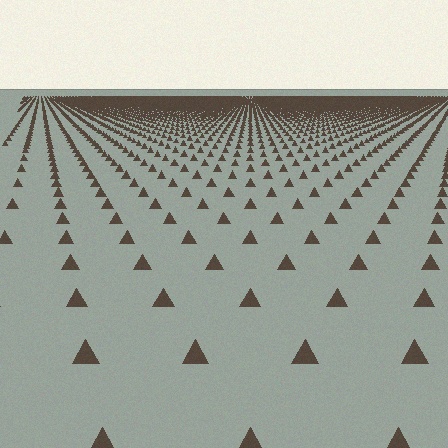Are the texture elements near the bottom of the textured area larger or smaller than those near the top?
Larger. Near the bottom, elements are closer to the viewer and appear at a bigger on-screen size.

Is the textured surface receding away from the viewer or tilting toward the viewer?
The surface is receding away from the viewer. Texture elements get smaller and denser toward the top.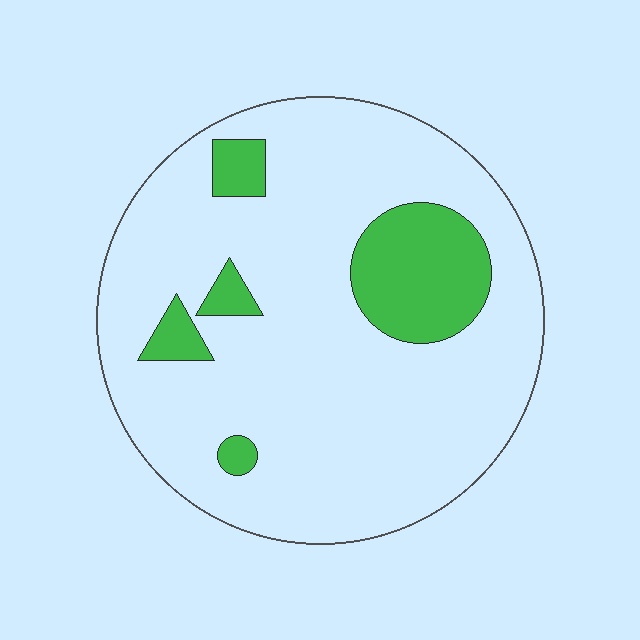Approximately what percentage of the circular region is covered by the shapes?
Approximately 15%.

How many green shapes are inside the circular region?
5.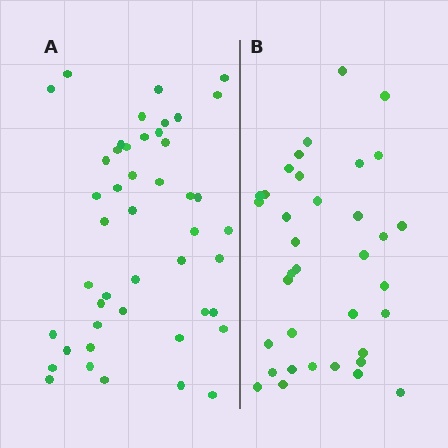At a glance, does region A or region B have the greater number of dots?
Region A (the left region) has more dots.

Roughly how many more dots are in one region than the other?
Region A has roughly 10 or so more dots than region B.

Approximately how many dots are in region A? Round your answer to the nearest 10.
About 50 dots. (The exact count is 46, which rounds to 50.)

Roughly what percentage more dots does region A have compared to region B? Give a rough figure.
About 30% more.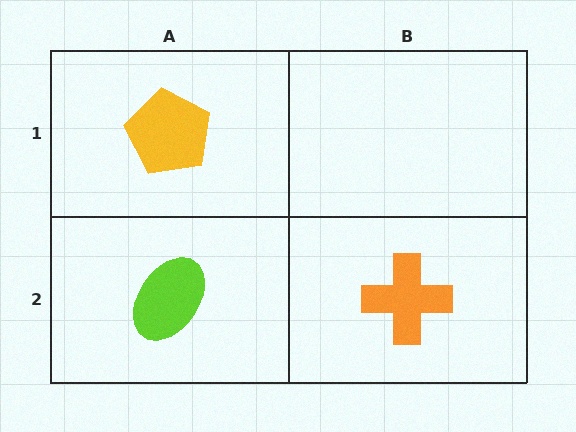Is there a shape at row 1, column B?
No, that cell is empty.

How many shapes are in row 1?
1 shape.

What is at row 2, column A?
A lime ellipse.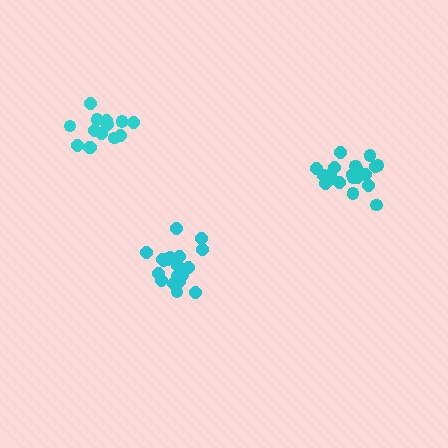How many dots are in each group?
Group 1: 20 dots, Group 2: 14 dots, Group 3: 20 dots (54 total).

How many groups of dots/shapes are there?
There are 3 groups.